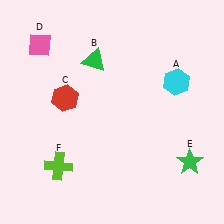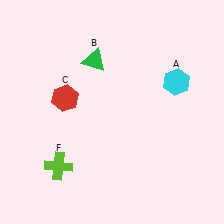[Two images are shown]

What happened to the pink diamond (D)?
The pink diamond (D) was removed in Image 2. It was in the top-left area of Image 1.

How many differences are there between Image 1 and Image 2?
There are 2 differences between the two images.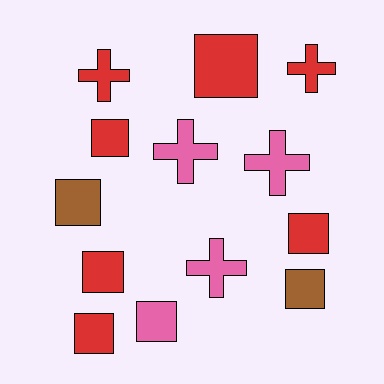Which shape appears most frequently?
Square, with 8 objects.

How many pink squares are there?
There is 1 pink square.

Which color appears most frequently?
Red, with 7 objects.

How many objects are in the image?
There are 13 objects.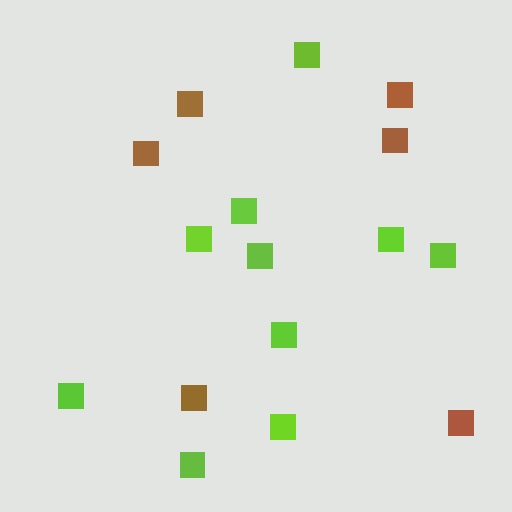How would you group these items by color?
There are 2 groups: one group of lime squares (10) and one group of brown squares (6).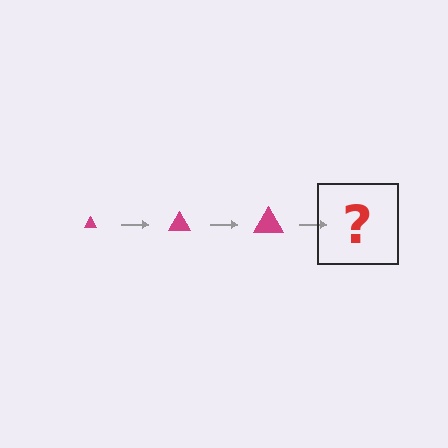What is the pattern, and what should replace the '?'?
The pattern is that the triangle gets progressively larger each step. The '?' should be a magenta triangle, larger than the previous one.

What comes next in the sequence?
The next element should be a magenta triangle, larger than the previous one.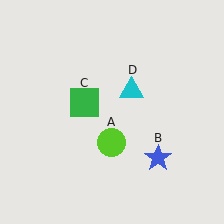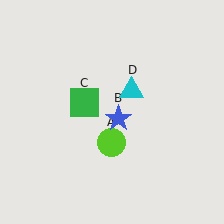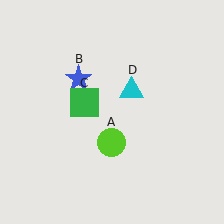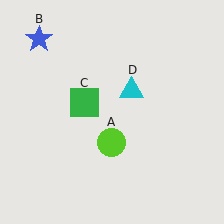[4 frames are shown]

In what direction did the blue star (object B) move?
The blue star (object B) moved up and to the left.